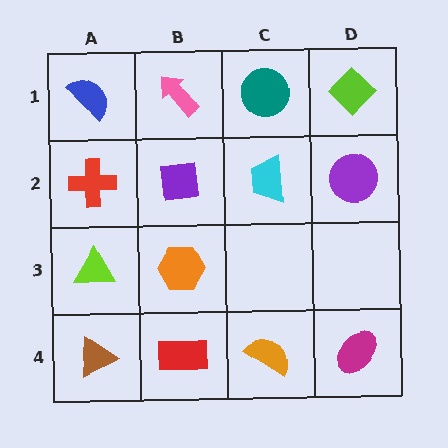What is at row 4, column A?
A brown triangle.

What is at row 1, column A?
A blue semicircle.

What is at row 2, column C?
A cyan trapezoid.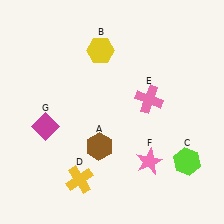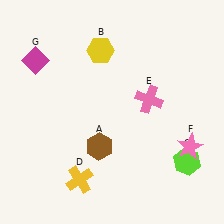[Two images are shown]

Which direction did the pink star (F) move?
The pink star (F) moved right.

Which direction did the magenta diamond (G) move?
The magenta diamond (G) moved up.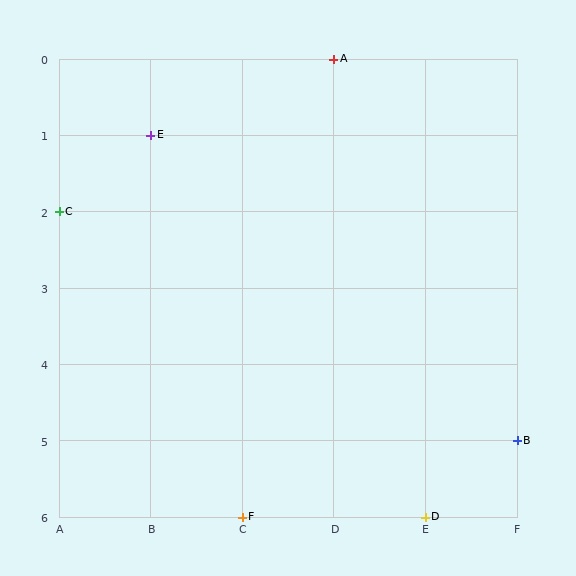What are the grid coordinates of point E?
Point E is at grid coordinates (B, 1).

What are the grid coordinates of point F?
Point F is at grid coordinates (C, 6).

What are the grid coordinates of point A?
Point A is at grid coordinates (D, 0).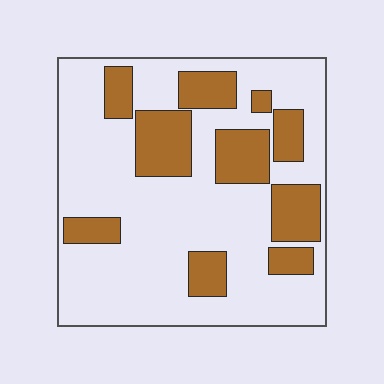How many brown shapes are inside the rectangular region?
10.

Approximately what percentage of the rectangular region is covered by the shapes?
Approximately 30%.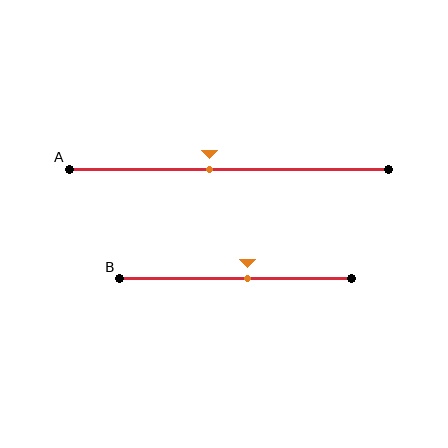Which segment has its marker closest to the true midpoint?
Segment B has its marker closest to the true midpoint.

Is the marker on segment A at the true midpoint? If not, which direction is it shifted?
No, the marker on segment A is shifted to the left by about 6% of the segment length.